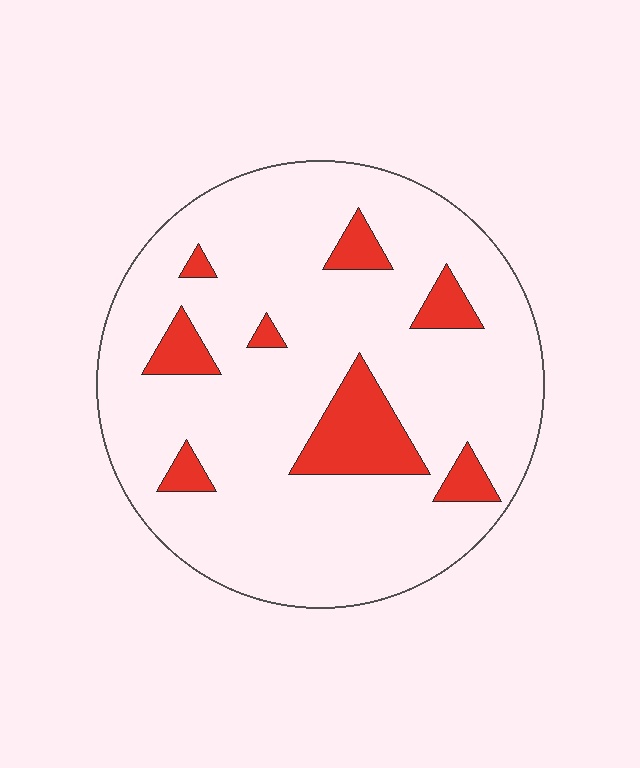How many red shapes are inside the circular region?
8.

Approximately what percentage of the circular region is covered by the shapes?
Approximately 15%.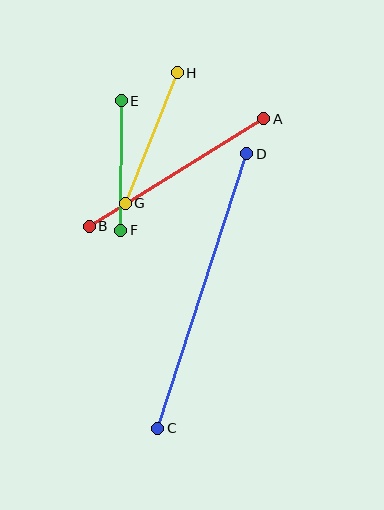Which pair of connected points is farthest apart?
Points C and D are farthest apart.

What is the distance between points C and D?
The distance is approximately 289 pixels.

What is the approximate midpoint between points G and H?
The midpoint is at approximately (151, 138) pixels.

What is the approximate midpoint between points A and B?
The midpoint is at approximately (176, 172) pixels.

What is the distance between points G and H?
The distance is approximately 140 pixels.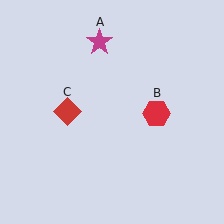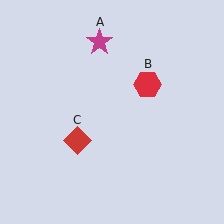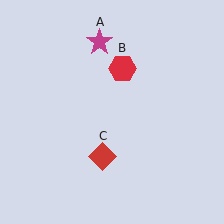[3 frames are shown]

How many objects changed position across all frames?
2 objects changed position: red hexagon (object B), red diamond (object C).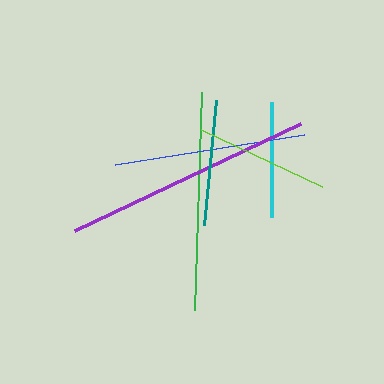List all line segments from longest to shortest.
From longest to shortest: purple, green, blue, lime, teal, cyan.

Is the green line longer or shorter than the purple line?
The purple line is longer than the green line.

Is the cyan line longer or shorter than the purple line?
The purple line is longer than the cyan line.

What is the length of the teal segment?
The teal segment is approximately 125 pixels long.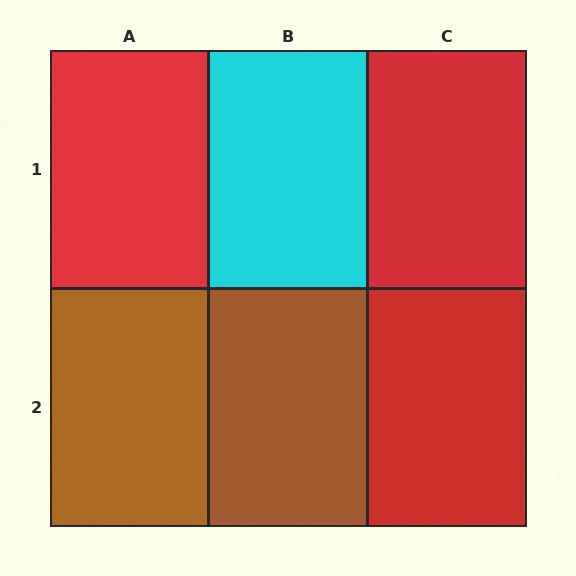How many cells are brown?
2 cells are brown.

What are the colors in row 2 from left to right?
Brown, brown, red.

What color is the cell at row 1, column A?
Red.